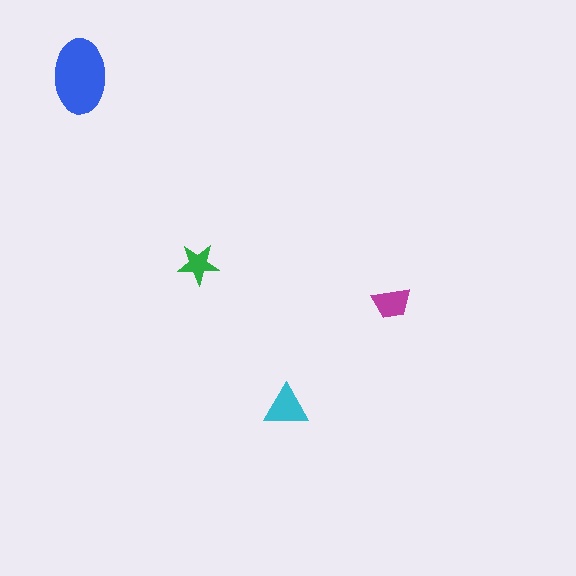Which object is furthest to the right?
The magenta trapezoid is rightmost.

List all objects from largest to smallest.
The blue ellipse, the cyan triangle, the magenta trapezoid, the green star.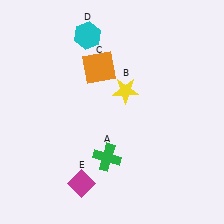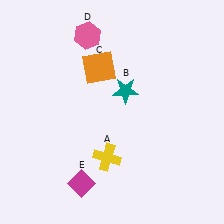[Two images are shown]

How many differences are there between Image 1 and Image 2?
There are 3 differences between the two images.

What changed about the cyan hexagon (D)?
In Image 1, D is cyan. In Image 2, it changed to pink.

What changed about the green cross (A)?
In Image 1, A is green. In Image 2, it changed to yellow.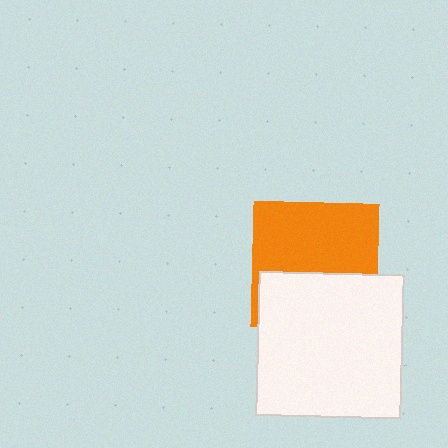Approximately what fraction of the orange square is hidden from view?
Roughly 42% of the orange square is hidden behind the white square.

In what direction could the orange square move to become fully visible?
The orange square could move up. That would shift it out from behind the white square entirely.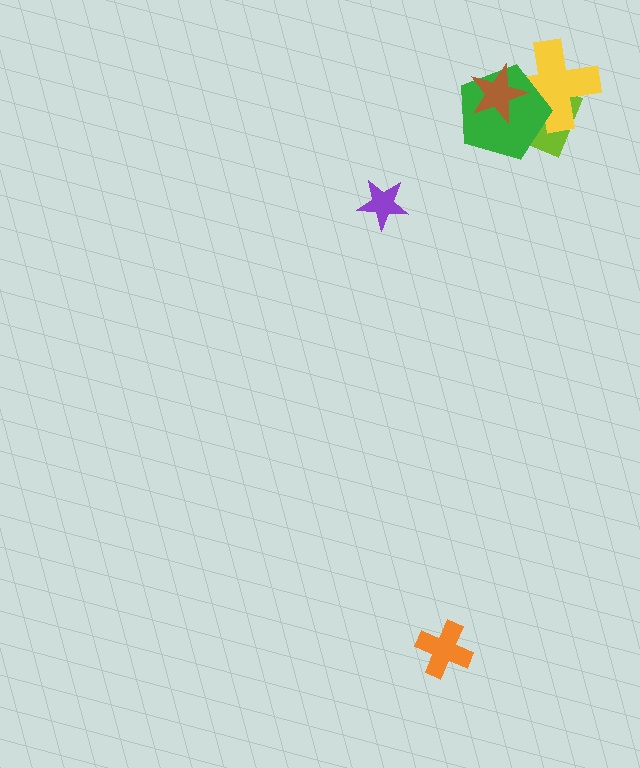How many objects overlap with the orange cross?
0 objects overlap with the orange cross.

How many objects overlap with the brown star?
3 objects overlap with the brown star.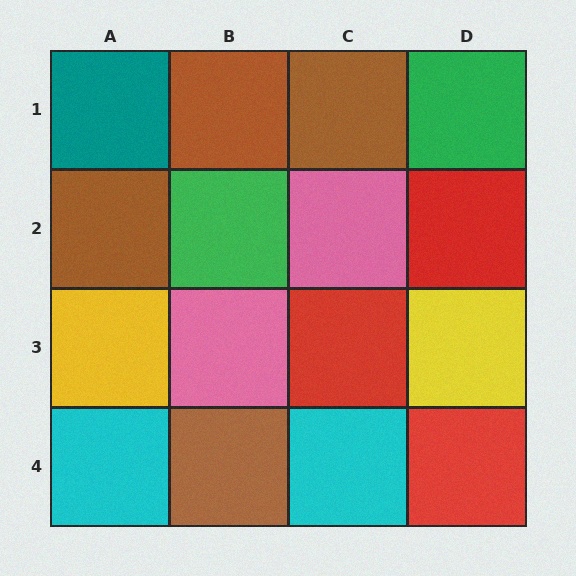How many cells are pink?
2 cells are pink.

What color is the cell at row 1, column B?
Brown.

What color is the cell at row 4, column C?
Cyan.